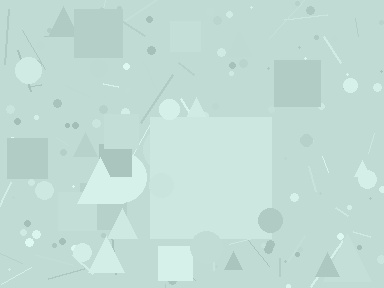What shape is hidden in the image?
A square is hidden in the image.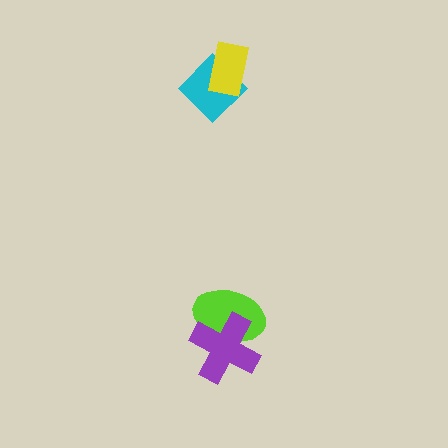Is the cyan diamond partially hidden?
Yes, it is partially covered by another shape.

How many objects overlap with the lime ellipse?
1 object overlaps with the lime ellipse.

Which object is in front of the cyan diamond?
The yellow rectangle is in front of the cyan diamond.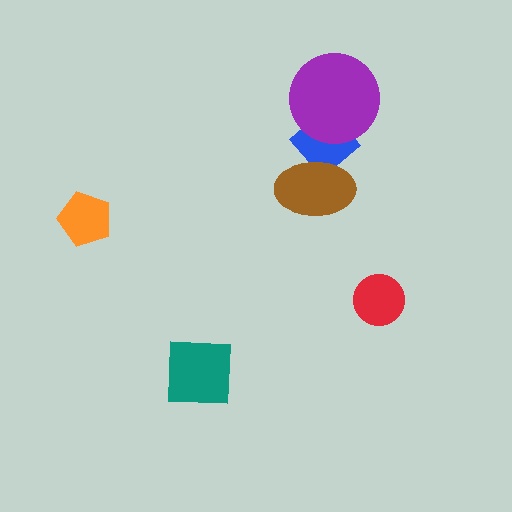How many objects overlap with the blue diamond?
2 objects overlap with the blue diamond.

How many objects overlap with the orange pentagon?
0 objects overlap with the orange pentagon.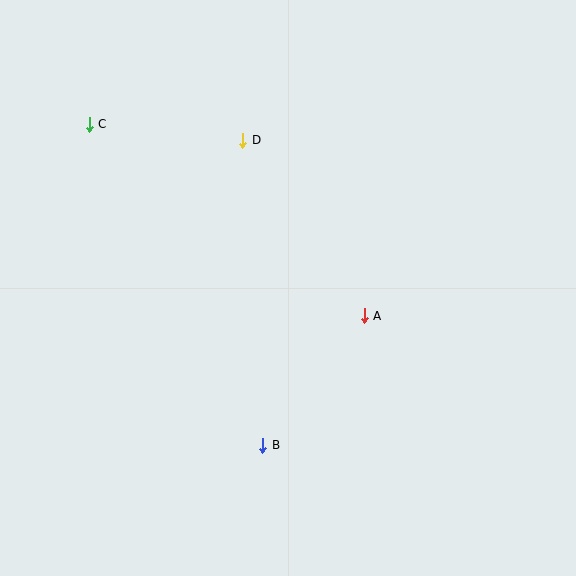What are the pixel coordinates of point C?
Point C is at (89, 124).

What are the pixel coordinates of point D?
Point D is at (243, 140).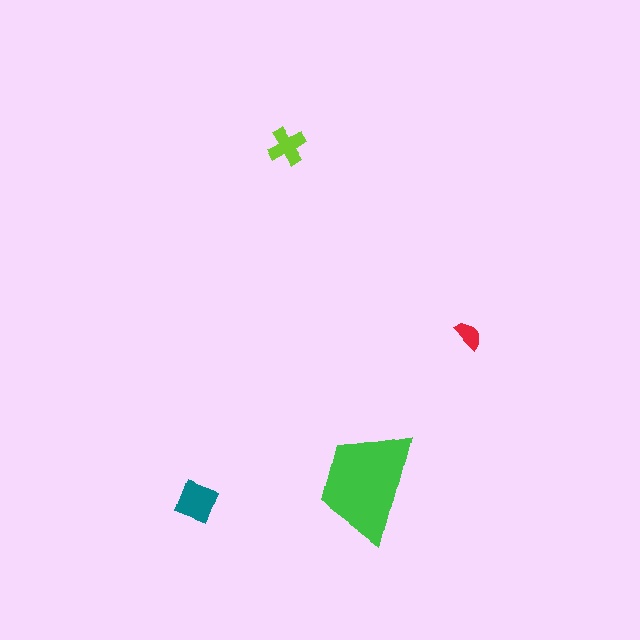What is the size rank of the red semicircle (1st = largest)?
4th.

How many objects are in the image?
There are 4 objects in the image.